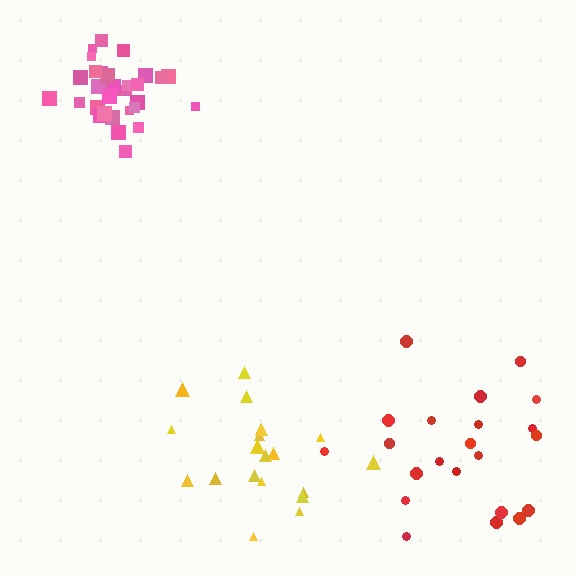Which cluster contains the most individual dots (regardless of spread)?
Pink (32).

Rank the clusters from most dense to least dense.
pink, yellow, red.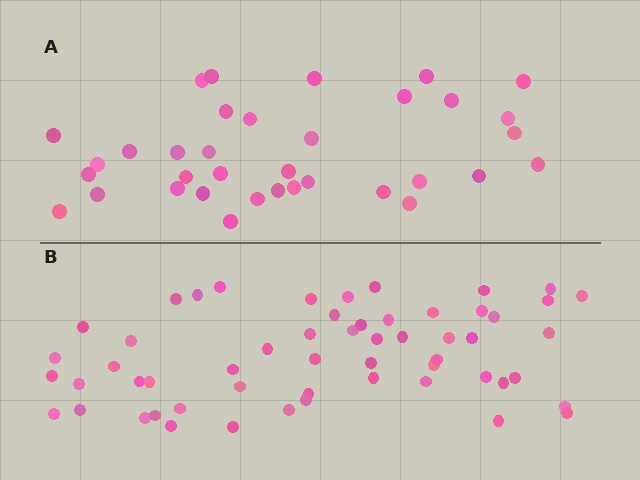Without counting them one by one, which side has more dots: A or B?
Region B (the bottom region) has more dots.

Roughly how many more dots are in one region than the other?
Region B has approximately 20 more dots than region A.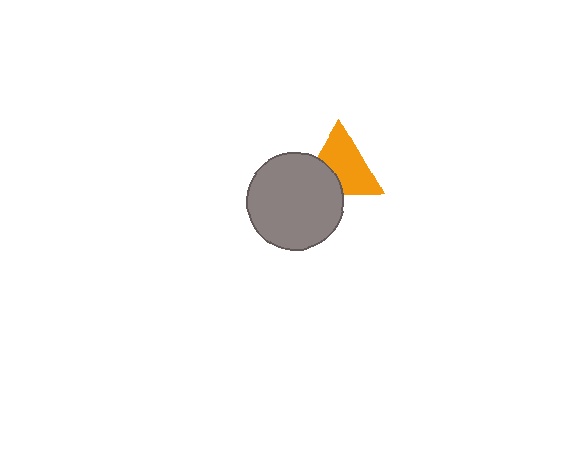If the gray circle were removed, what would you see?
You would see the complete orange triangle.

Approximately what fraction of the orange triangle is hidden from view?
Roughly 32% of the orange triangle is hidden behind the gray circle.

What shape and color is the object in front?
The object in front is a gray circle.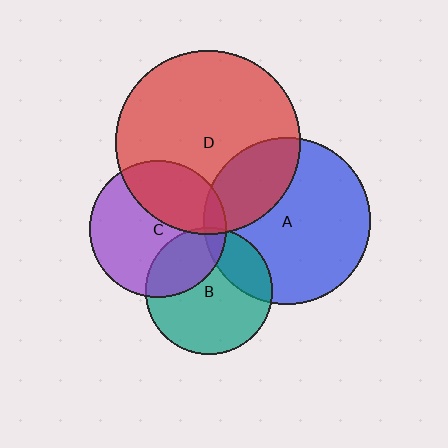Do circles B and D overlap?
Yes.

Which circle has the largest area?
Circle D (red).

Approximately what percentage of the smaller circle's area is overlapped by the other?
Approximately 5%.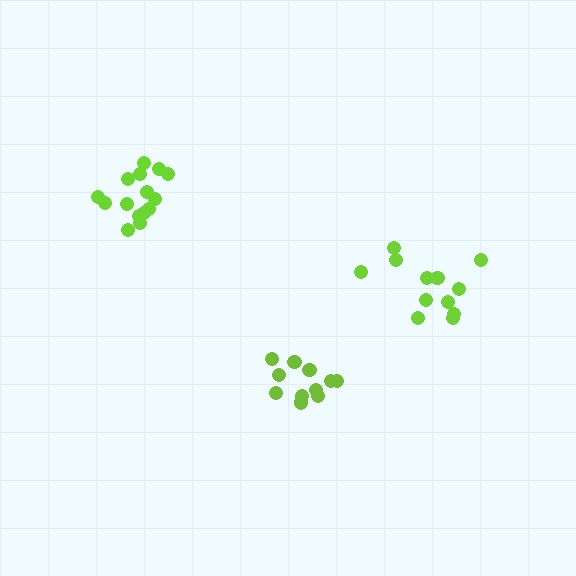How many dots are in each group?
Group 1: 15 dots, Group 2: 12 dots, Group 3: 11 dots (38 total).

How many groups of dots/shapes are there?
There are 3 groups.